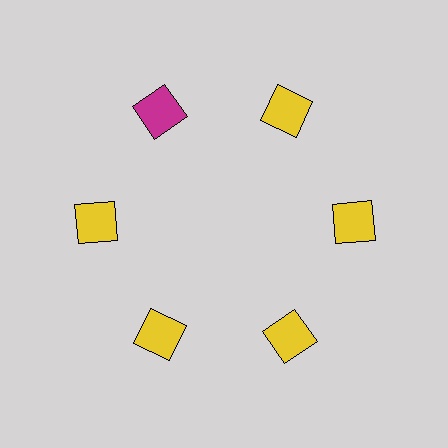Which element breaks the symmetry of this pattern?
The magenta square at roughly the 11 o'clock position breaks the symmetry. All other shapes are yellow squares.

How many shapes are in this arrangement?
There are 6 shapes arranged in a ring pattern.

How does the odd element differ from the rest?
It has a different color: magenta instead of yellow.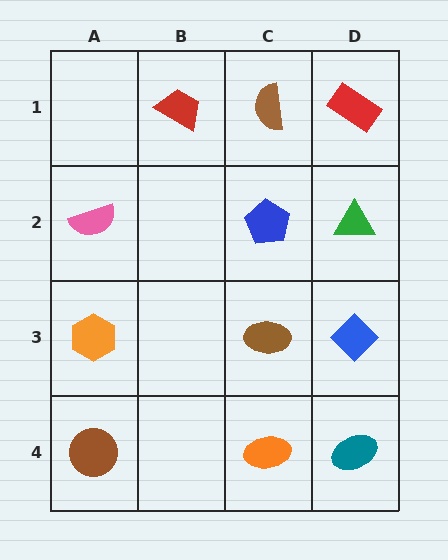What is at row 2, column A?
A pink semicircle.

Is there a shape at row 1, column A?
No, that cell is empty.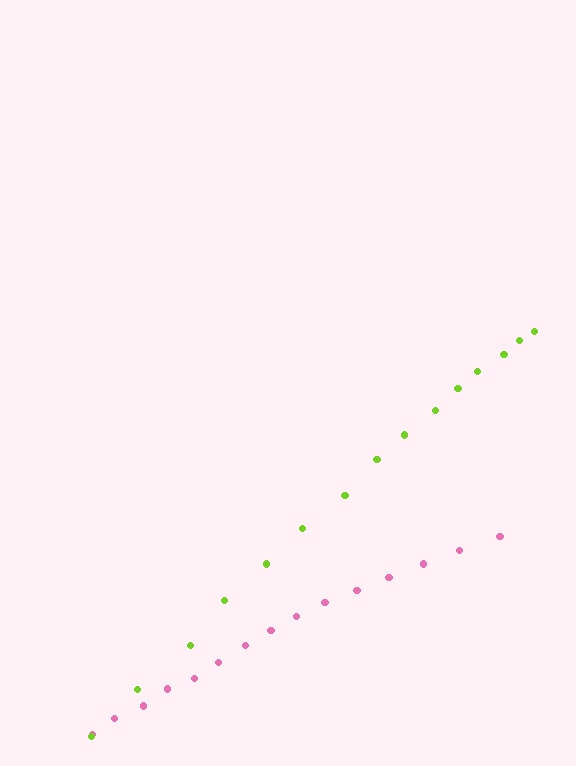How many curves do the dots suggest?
There are 2 distinct paths.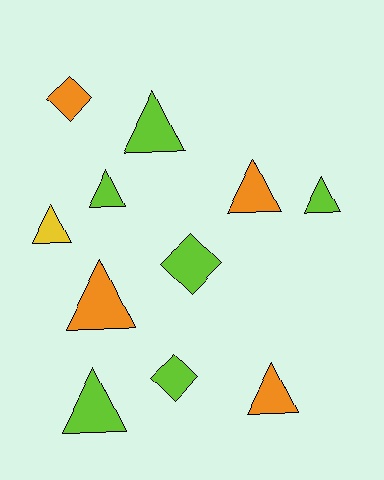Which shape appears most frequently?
Triangle, with 8 objects.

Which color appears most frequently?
Lime, with 6 objects.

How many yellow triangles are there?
There is 1 yellow triangle.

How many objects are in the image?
There are 11 objects.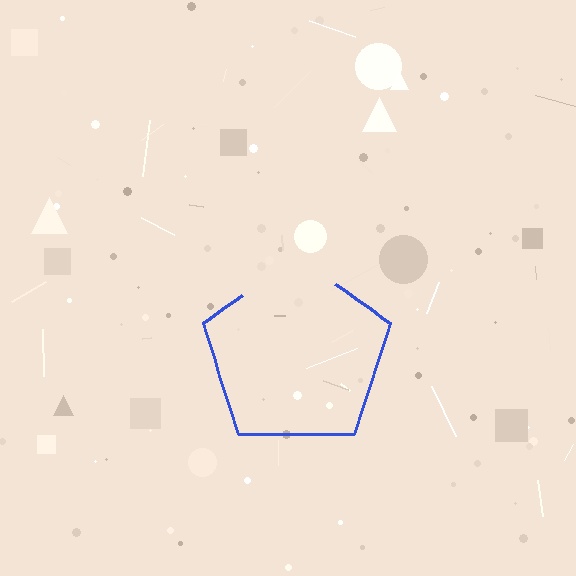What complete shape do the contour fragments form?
The contour fragments form a pentagon.